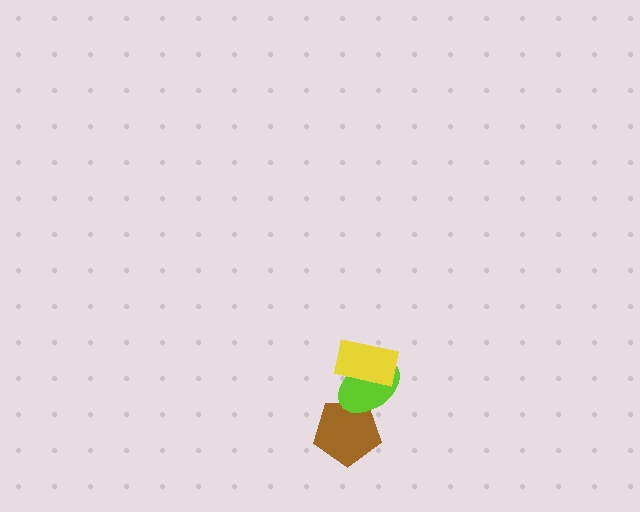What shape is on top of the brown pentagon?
The lime ellipse is on top of the brown pentagon.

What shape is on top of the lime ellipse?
The yellow rectangle is on top of the lime ellipse.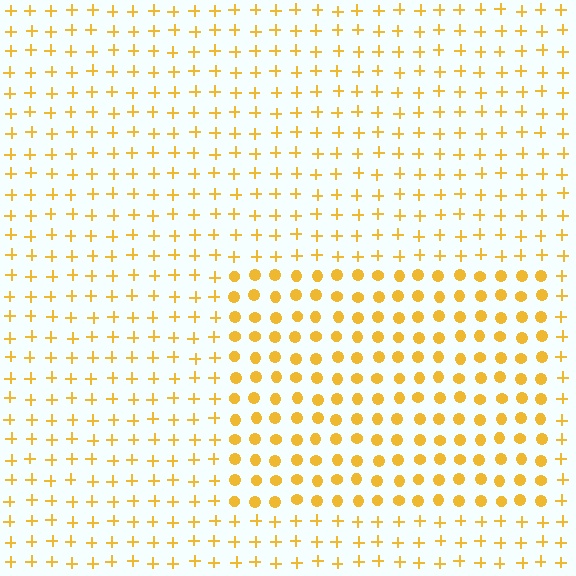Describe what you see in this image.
The image is filled with small yellow elements arranged in a uniform grid. A rectangle-shaped region contains circles, while the surrounding area contains plus signs. The boundary is defined purely by the change in element shape.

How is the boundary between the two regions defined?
The boundary is defined by a change in element shape: circles inside vs. plus signs outside. All elements share the same color and spacing.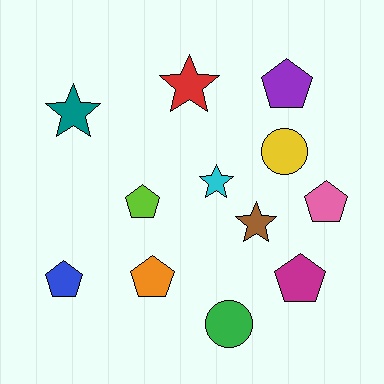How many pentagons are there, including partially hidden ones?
There are 6 pentagons.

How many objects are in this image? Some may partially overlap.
There are 12 objects.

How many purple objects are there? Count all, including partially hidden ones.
There is 1 purple object.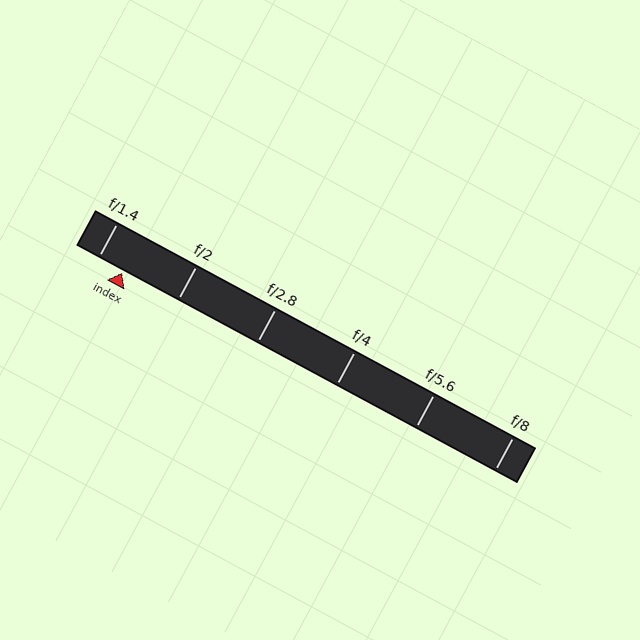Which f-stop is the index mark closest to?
The index mark is closest to f/1.4.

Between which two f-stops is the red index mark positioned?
The index mark is between f/1.4 and f/2.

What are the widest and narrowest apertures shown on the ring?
The widest aperture shown is f/1.4 and the narrowest is f/8.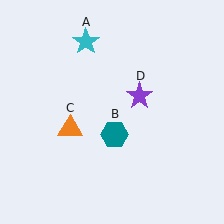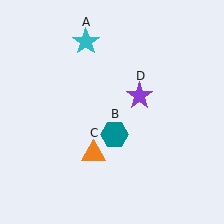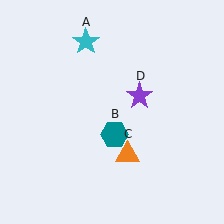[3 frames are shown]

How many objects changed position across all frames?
1 object changed position: orange triangle (object C).